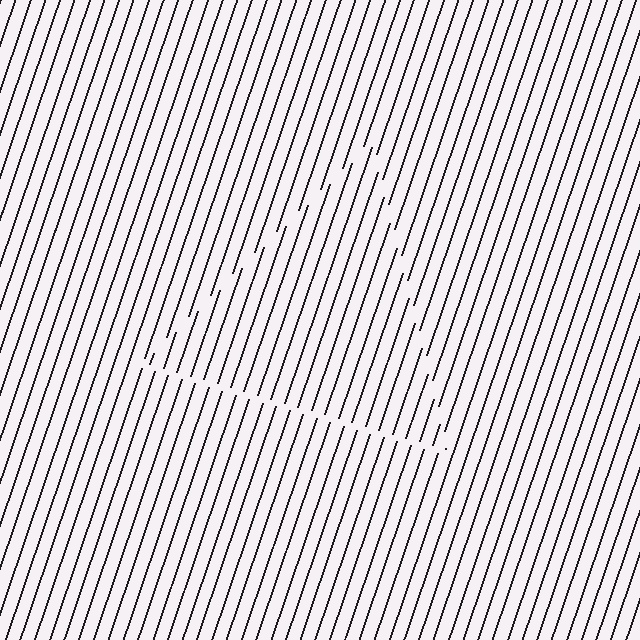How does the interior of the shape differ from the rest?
The interior of the shape contains the same grating, shifted by half a period — the contour is defined by the phase discontinuity where line-ends from the inner and outer gratings abut.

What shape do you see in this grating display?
An illusory triangle. The interior of the shape contains the same grating, shifted by half a period — the contour is defined by the phase discontinuity where line-ends from the inner and outer gratings abut.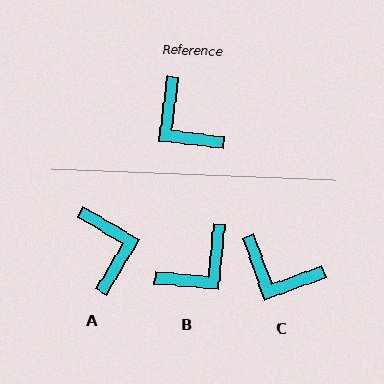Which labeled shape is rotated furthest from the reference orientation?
A, about 157 degrees away.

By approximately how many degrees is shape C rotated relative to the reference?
Approximately 27 degrees counter-clockwise.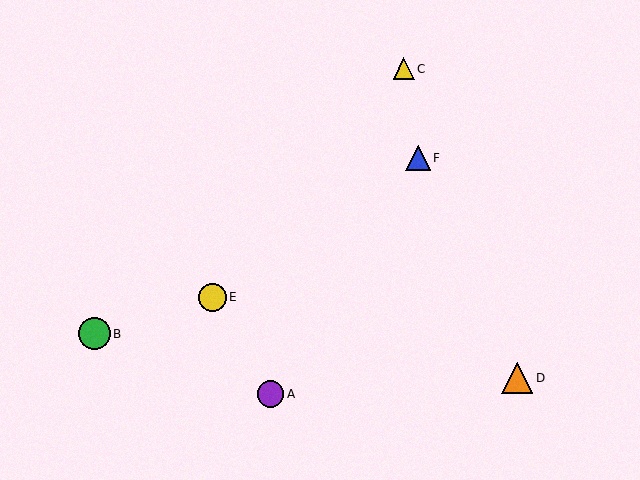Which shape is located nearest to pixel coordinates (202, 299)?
The yellow circle (labeled E) at (212, 297) is nearest to that location.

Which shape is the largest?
The green circle (labeled B) is the largest.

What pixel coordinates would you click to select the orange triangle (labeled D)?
Click at (517, 378) to select the orange triangle D.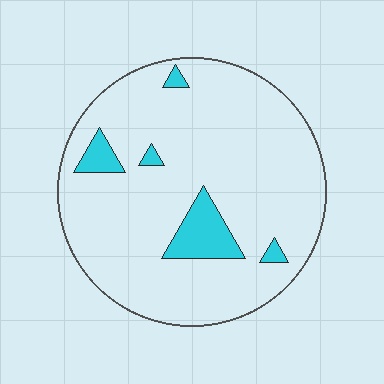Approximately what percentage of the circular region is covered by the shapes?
Approximately 10%.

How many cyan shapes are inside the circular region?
5.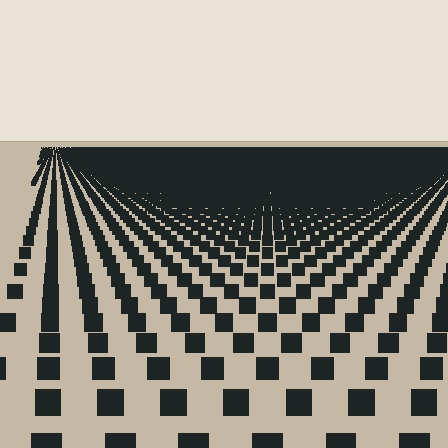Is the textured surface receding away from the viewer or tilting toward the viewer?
The surface is receding away from the viewer. Texture elements get smaller and denser toward the top.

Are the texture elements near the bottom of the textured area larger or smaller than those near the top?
Larger. Near the bottom, elements are closer to the viewer and appear at a bigger on-screen size.